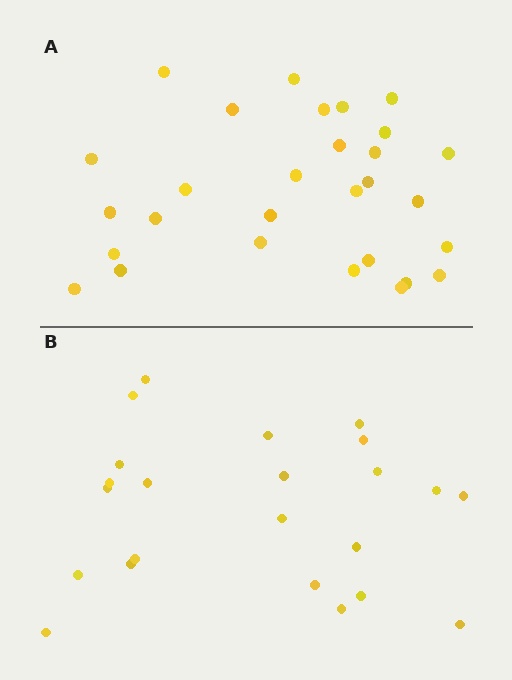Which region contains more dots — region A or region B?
Region A (the top region) has more dots.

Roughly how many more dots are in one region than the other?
Region A has about 6 more dots than region B.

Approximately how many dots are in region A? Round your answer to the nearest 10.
About 30 dots. (The exact count is 29, which rounds to 30.)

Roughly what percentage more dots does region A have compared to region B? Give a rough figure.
About 25% more.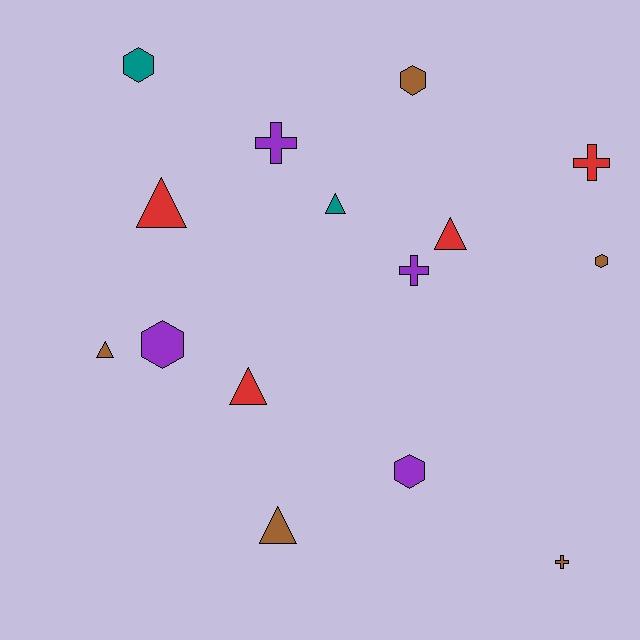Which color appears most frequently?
Brown, with 5 objects.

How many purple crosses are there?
There are 2 purple crosses.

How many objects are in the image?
There are 15 objects.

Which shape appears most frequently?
Triangle, with 6 objects.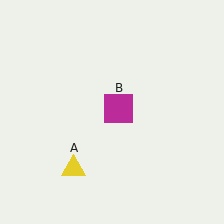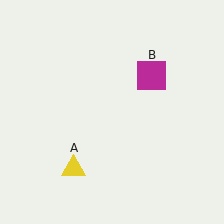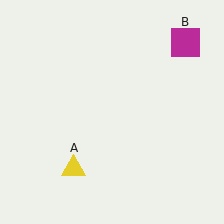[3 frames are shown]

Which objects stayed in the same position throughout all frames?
Yellow triangle (object A) remained stationary.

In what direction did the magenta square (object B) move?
The magenta square (object B) moved up and to the right.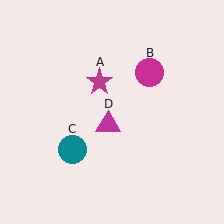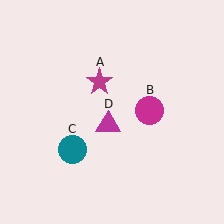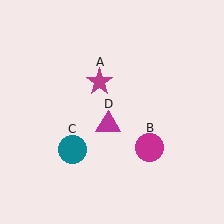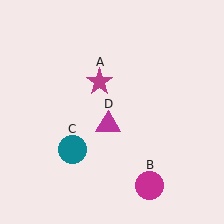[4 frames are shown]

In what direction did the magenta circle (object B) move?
The magenta circle (object B) moved down.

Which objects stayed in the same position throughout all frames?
Magenta star (object A) and teal circle (object C) and magenta triangle (object D) remained stationary.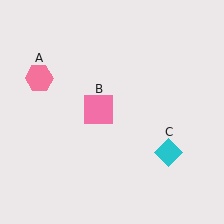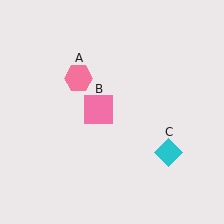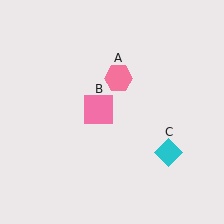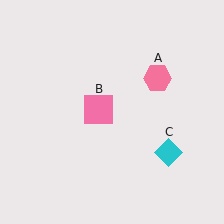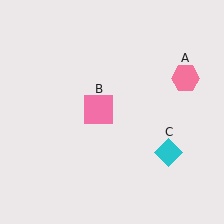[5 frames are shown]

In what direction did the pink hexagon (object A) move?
The pink hexagon (object A) moved right.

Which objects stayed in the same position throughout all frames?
Pink square (object B) and cyan diamond (object C) remained stationary.